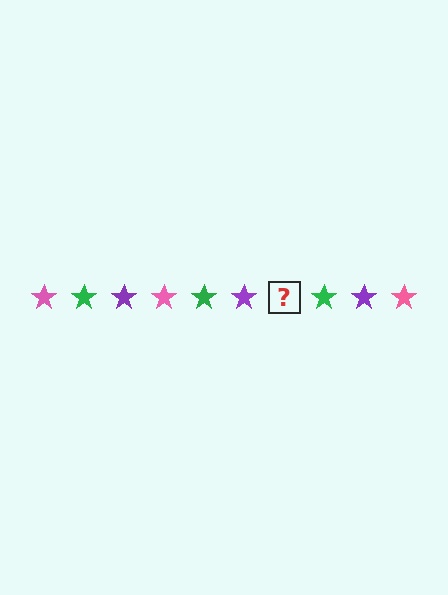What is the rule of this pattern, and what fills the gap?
The rule is that the pattern cycles through pink, green, purple stars. The gap should be filled with a pink star.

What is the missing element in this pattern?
The missing element is a pink star.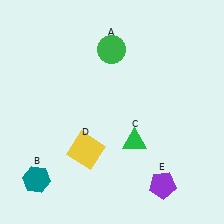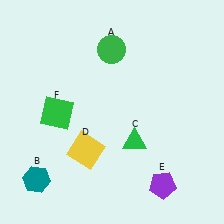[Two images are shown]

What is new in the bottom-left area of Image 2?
A green square (F) was added in the bottom-left area of Image 2.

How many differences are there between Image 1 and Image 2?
There is 1 difference between the two images.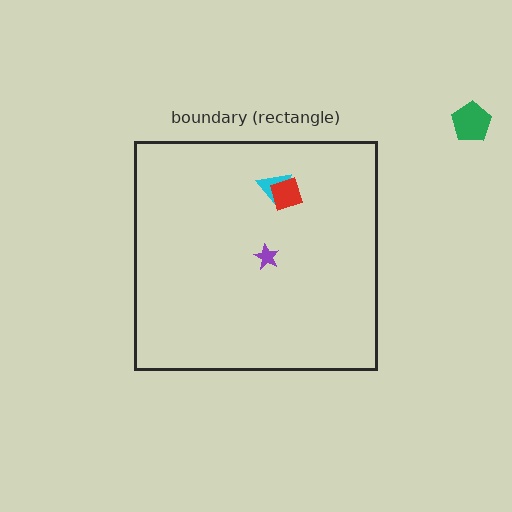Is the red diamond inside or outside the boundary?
Inside.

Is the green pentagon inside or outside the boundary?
Outside.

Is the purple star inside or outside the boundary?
Inside.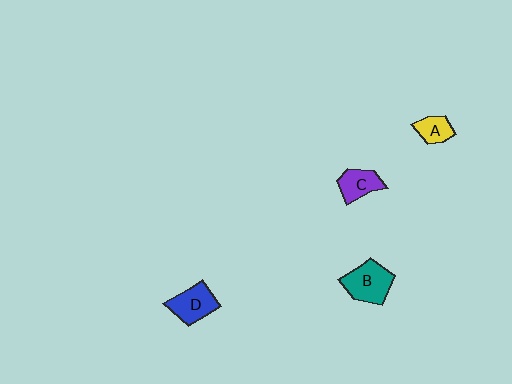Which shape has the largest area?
Shape B (teal).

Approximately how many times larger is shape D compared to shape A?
Approximately 1.6 times.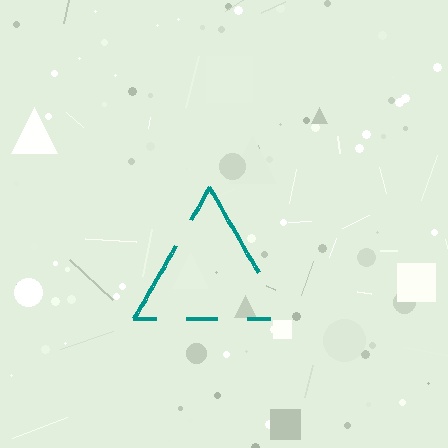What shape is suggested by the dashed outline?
The dashed outline suggests a triangle.